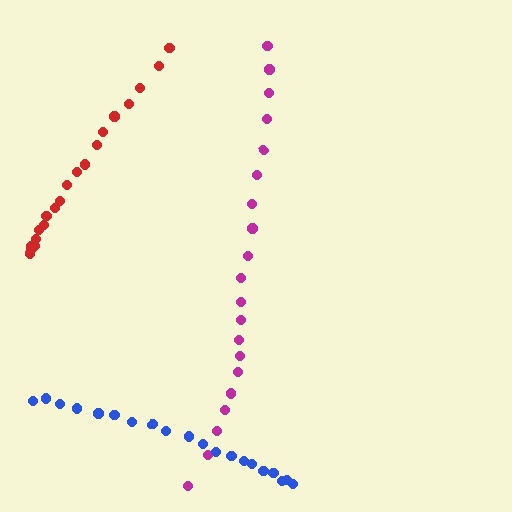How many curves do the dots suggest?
There are 3 distinct paths.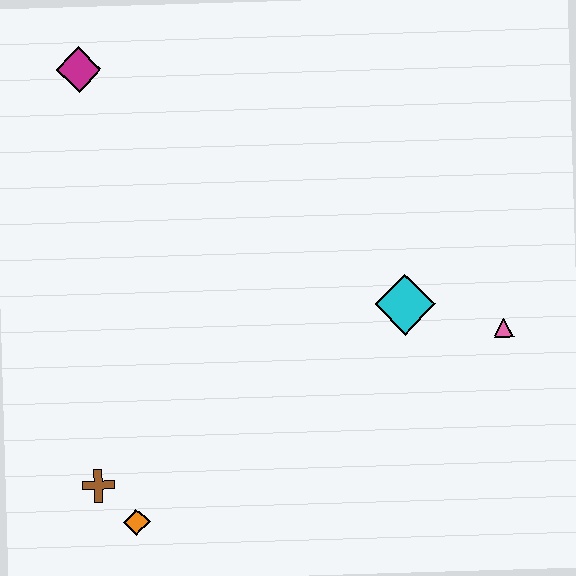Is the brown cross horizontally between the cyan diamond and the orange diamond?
No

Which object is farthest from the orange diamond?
The magenta diamond is farthest from the orange diamond.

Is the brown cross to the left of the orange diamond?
Yes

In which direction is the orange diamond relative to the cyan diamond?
The orange diamond is to the left of the cyan diamond.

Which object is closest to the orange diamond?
The brown cross is closest to the orange diamond.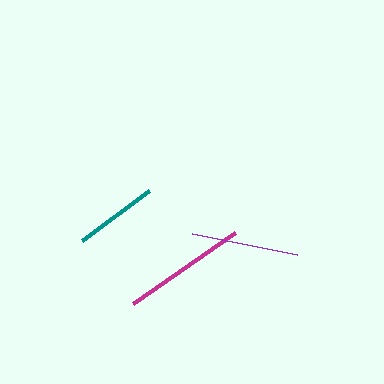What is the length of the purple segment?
The purple segment is approximately 108 pixels long.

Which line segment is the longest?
The magenta line is the longest at approximately 124 pixels.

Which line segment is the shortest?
The teal line is the shortest at approximately 84 pixels.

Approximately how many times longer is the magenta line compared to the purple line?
The magenta line is approximately 1.2 times the length of the purple line.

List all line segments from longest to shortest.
From longest to shortest: magenta, purple, teal.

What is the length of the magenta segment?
The magenta segment is approximately 124 pixels long.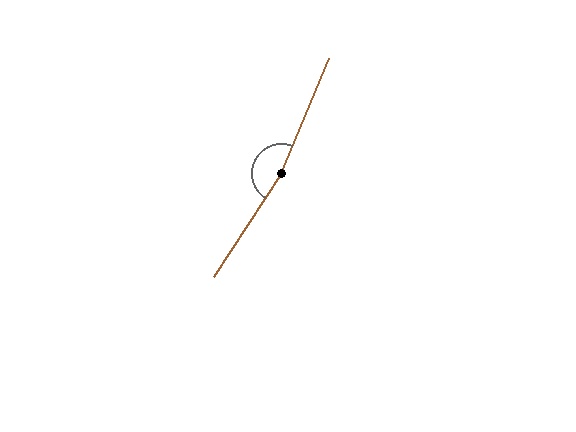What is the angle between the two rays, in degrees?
Approximately 170 degrees.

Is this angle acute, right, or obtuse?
It is obtuse.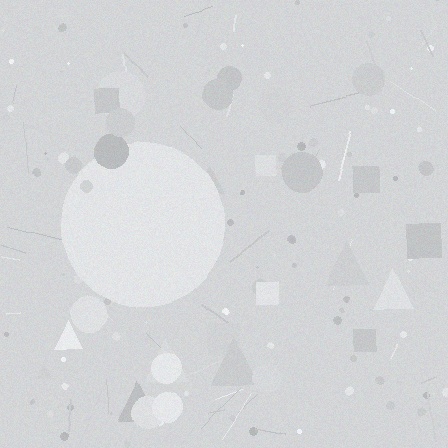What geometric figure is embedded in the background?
A circle is embedded in the background.